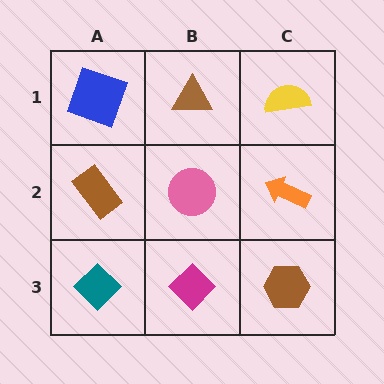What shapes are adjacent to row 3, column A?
A brown rectangle (row 2, column A), a magenta diamond (row 3, column B).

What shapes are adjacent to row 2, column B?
A brown triangle (row 1, column B), a magenta diamond (row 3, column B), a brown rectangle (row 2, column A), an orange arrow (row 2, column C).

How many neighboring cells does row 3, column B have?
3.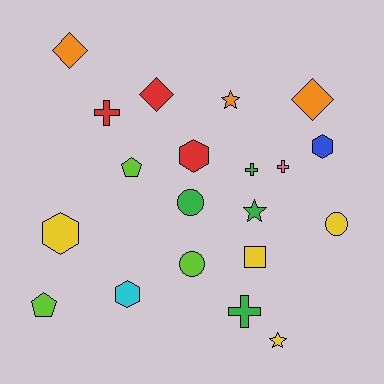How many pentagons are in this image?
There are 2 pentagons.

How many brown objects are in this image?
There are no brown objects.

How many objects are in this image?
There are 20 objects.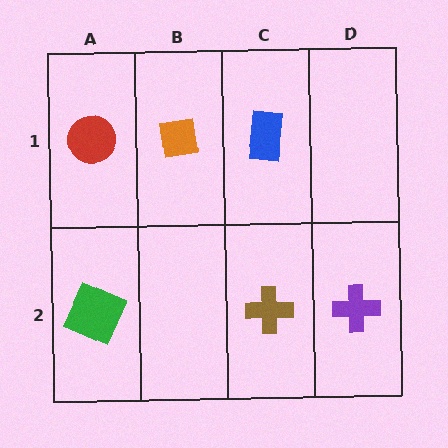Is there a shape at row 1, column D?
No, that cell is empty.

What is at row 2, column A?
A green square.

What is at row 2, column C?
A brown cross.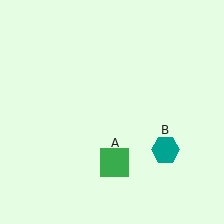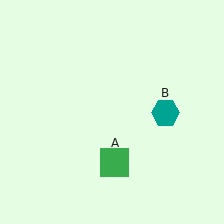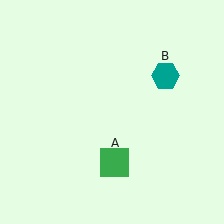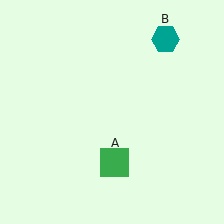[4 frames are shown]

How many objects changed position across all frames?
1 object changed position: teal hexagon (object B).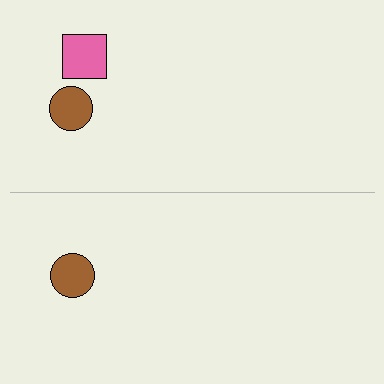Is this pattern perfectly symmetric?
No, the pattern is not perfectly symmetric. A pink square is missing from the bottom side.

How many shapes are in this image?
There are 3 shapes in this image.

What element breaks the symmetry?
A pink square is missing from the bottom side.